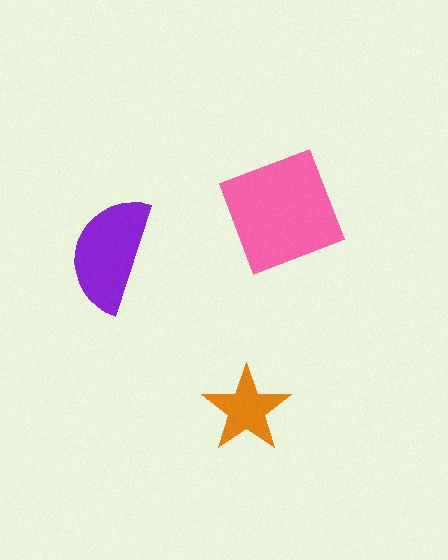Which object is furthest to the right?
The pink square is rightmost.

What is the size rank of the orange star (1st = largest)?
3rd.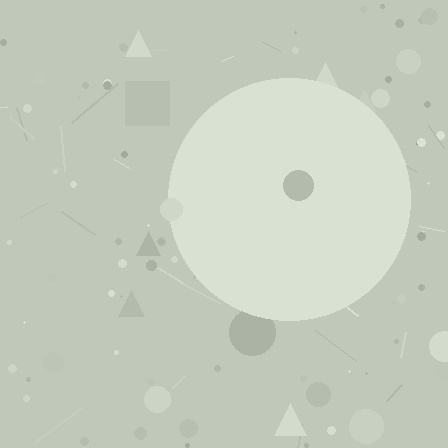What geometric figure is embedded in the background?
A circle is embedded in the background.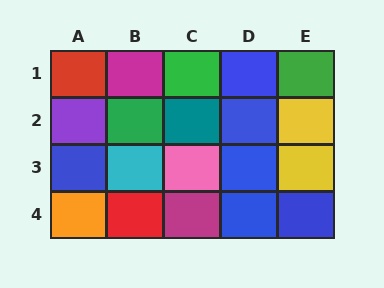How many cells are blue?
6 cells are blue.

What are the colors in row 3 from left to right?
Blue, cyan, pink, blue, yellow.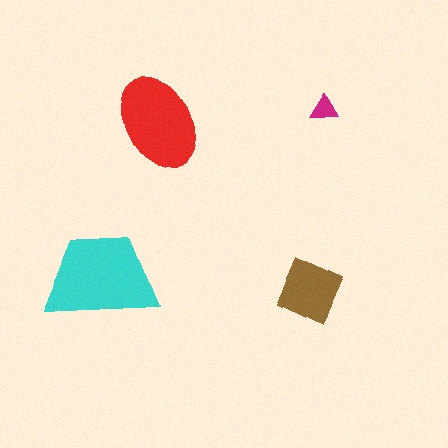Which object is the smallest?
The magenta triangle.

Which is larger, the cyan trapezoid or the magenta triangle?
The cyan trapezoid.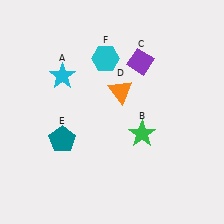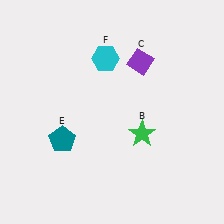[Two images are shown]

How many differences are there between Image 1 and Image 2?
There are 2 differences between the two images.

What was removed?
The cyan star (A), the orange triangle (D) were removed in Image 2.